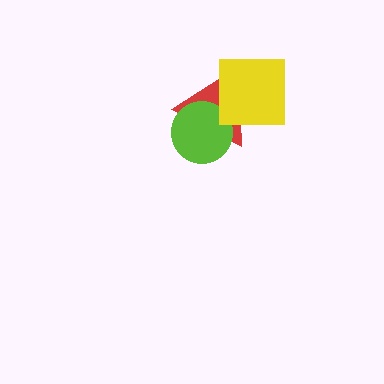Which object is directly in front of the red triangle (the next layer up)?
The lime circle is directly in front of the red triangle.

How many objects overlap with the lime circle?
1 object overlaps with the lime circle.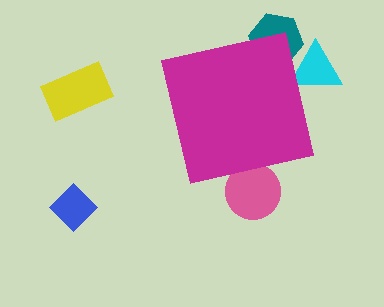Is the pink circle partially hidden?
Yes, the pink circle is partially hidden behind the magenta square.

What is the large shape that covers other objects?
A magenta square.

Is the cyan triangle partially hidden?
Yes, the cyan triangle is partially hidden behind the magenta square.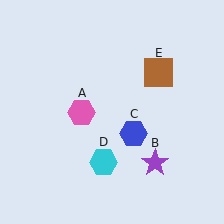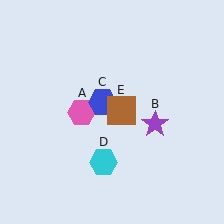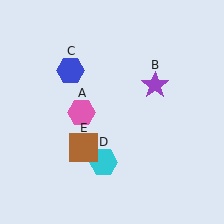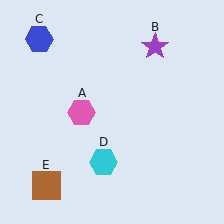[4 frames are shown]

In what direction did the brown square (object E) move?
The brown square (object E) moved down and to the left.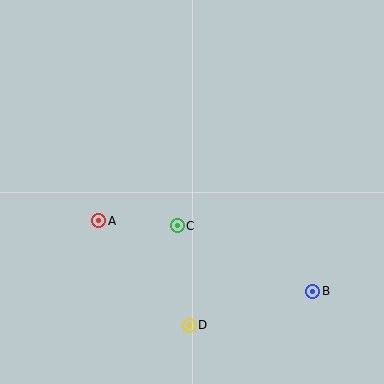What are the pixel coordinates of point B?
Point B is at (313, 291).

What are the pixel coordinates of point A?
Point A is at (99, 221).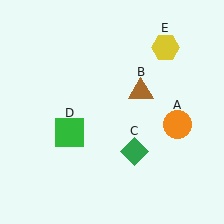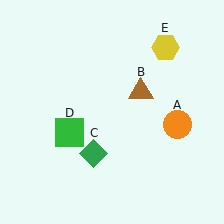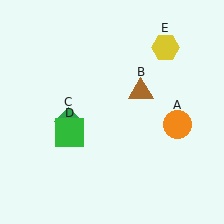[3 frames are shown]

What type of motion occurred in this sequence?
The green diamond (object C) rotated clockwise around the center of the scene.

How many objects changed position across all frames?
1 object changed position: green diamond (object C).